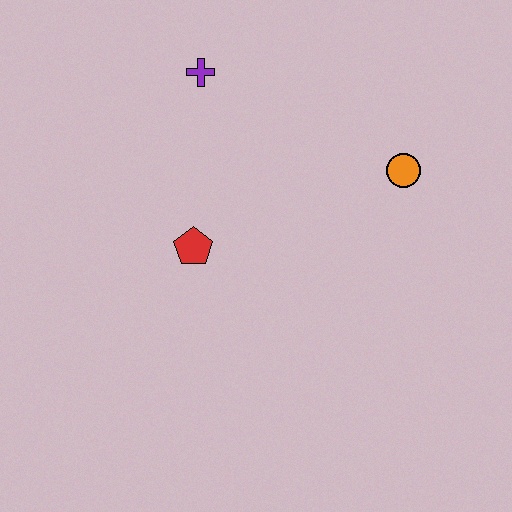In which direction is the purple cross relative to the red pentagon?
The purple cross is above the red pentagon.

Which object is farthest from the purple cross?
The orange circle is farthest from the purple cross.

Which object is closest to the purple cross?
The red pentagon is closest to the purple cross.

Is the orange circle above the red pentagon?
Yes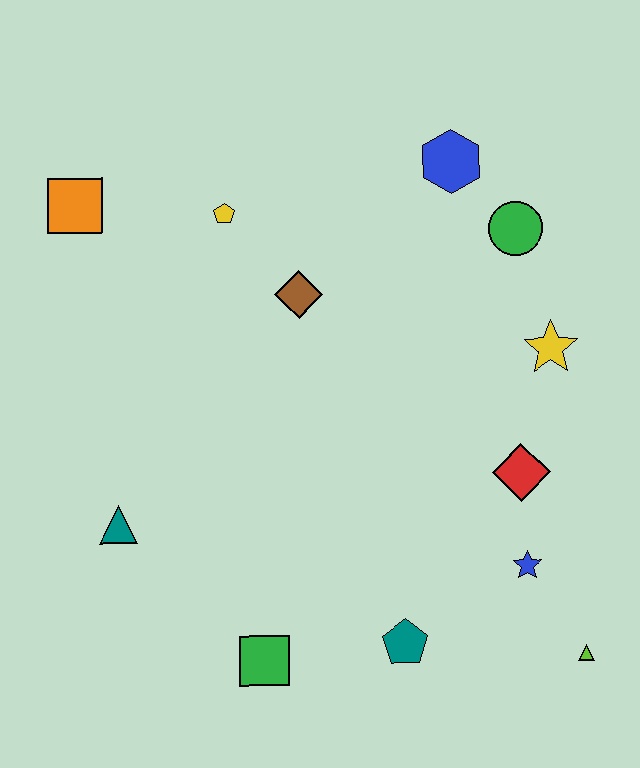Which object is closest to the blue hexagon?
The green circle is closest to the blue hexagon.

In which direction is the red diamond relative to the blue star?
The red diamond is above the blue star.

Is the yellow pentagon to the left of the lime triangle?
Yes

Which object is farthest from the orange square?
The lime triangle is farthest from the orange square.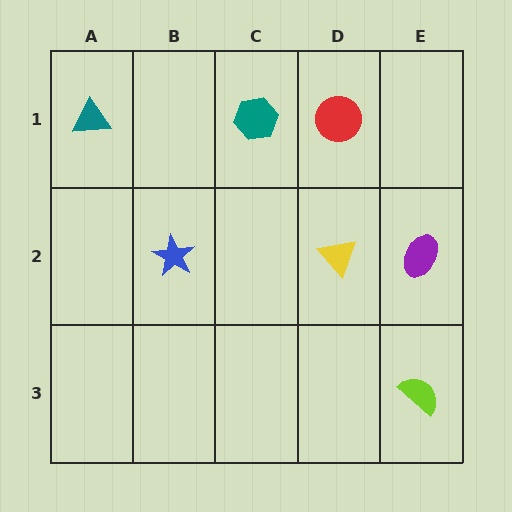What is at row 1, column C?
A teal hexagon.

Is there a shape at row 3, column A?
No, that cell is empty.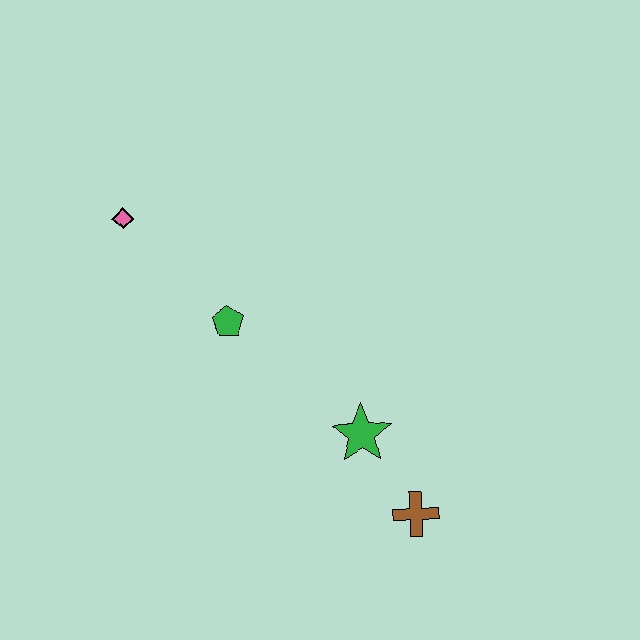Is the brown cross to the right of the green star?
Yes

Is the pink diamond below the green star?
No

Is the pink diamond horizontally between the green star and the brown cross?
No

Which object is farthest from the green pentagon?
The brown cross is farthest from the green pentagon.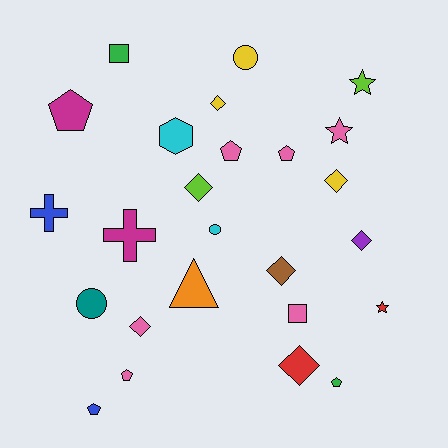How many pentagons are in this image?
There are 6 pentagons.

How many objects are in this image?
There are 25 objects.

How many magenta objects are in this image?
There are 2 magenta objects.